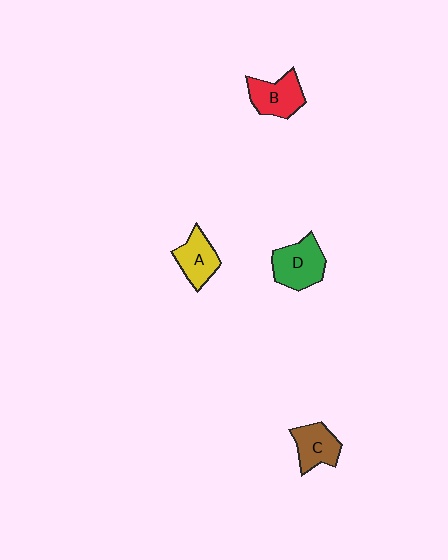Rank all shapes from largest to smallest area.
From largest to smallest: D (green), B (red), A (yellow), C (brown).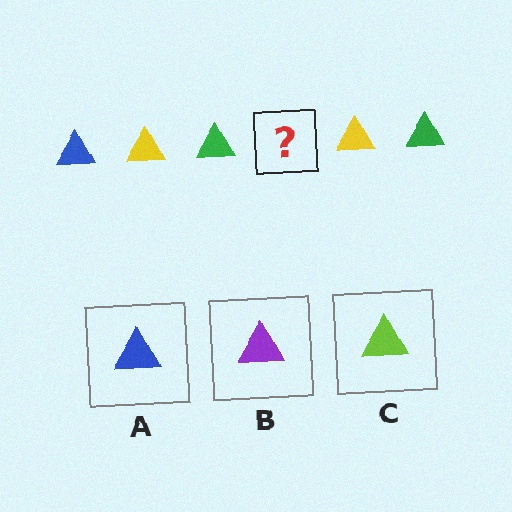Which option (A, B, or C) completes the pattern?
A.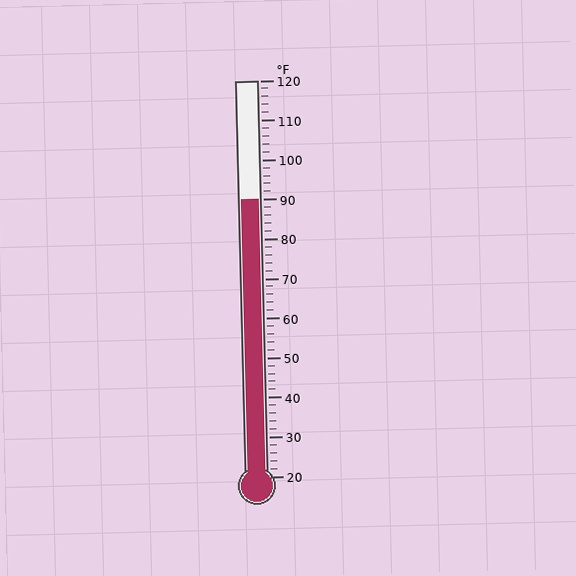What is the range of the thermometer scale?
The thermometer scale ranges from 20°F to 120°F.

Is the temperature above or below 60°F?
The temperature is above 60°F.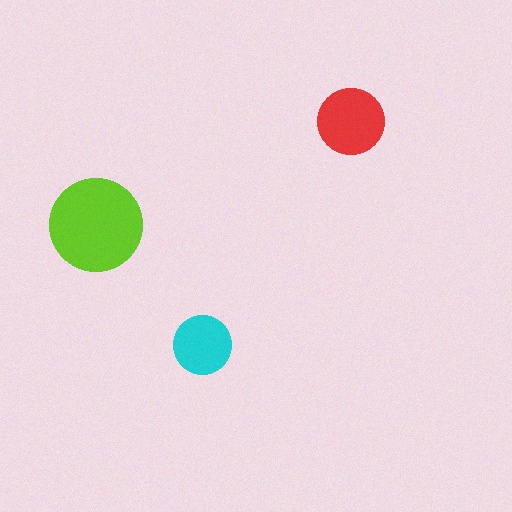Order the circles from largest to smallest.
the lime one, the red one, the cyan one.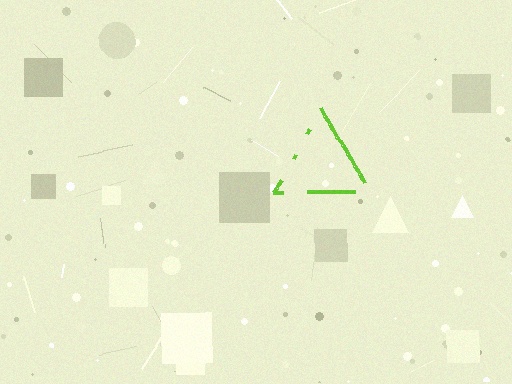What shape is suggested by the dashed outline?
The dashed outline suggests a triangle.